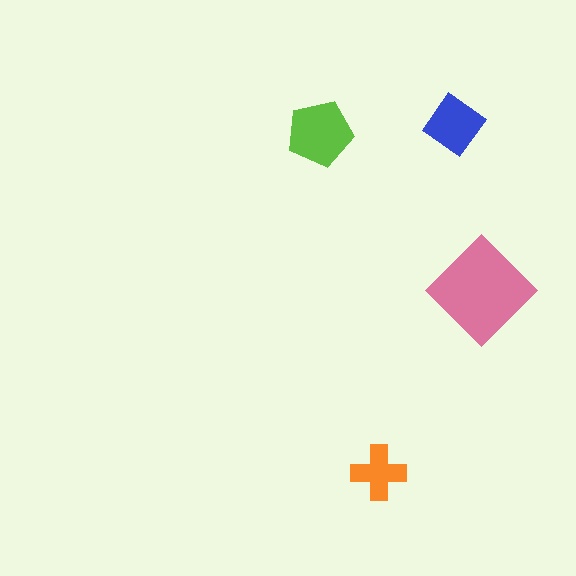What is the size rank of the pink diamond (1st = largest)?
1st.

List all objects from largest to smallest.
The pink diamond, the lime pentagon, the blue diamond, the orange cross.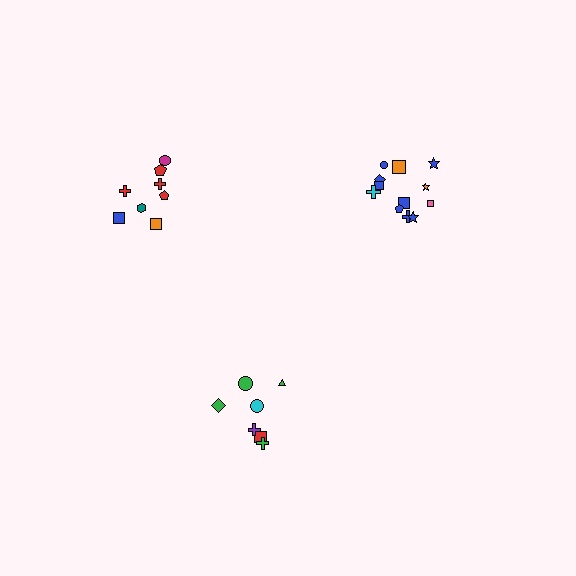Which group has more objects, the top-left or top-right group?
The top-right group.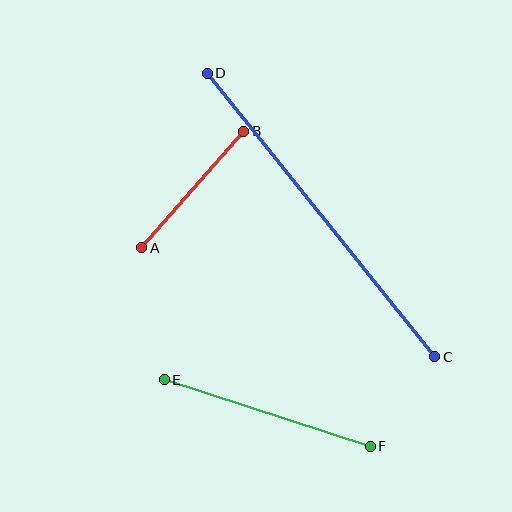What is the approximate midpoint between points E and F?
The midpoint is at approximately (267, 413) pixels.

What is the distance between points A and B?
The distance is approximately 155 pixels.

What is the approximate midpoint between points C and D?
The midpoint is at approximately (321, 215) pixels.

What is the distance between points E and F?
The distance is approximately 216 pixels.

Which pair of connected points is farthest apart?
Points C and D are farthest apart.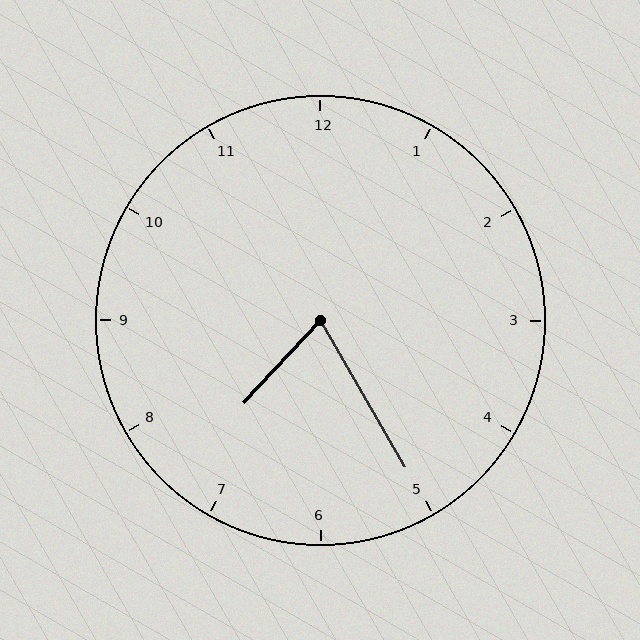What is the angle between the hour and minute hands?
Approximately 72 degrees.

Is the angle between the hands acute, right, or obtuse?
It is acute.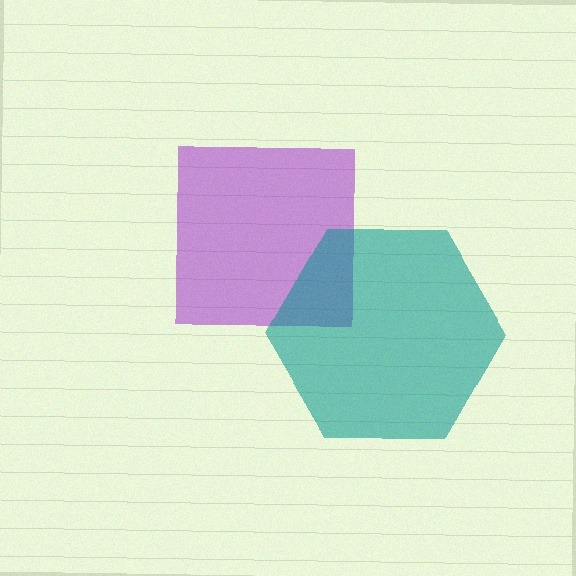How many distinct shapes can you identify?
There are 2 distinct shapes: a purple square, a teal hexagon.